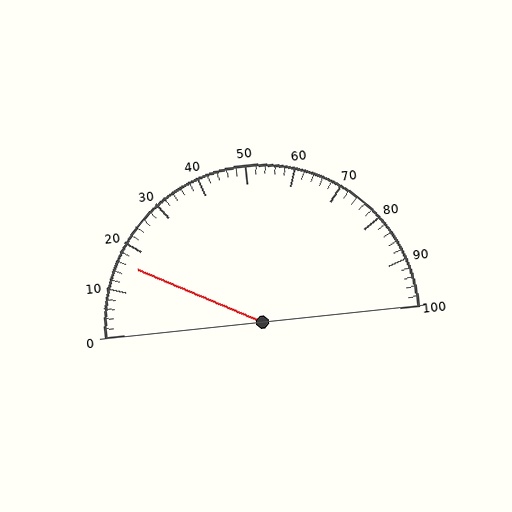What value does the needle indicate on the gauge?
The needle indicates approximately 16.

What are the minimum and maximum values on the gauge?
The gauge ranges from 0 to 100.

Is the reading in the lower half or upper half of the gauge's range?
The reading is in the lower half of the range (0 to 100).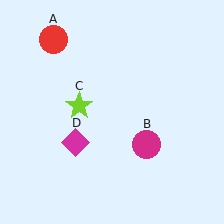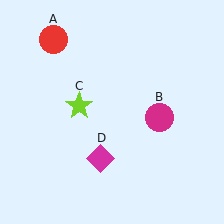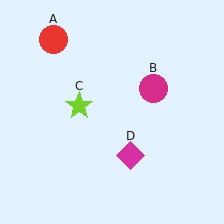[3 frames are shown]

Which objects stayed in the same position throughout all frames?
Red circle (object A) and lime star (object C) remained stationary.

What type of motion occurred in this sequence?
The magenta circle (object B), magenta diamond (object D) rotated counterclockwise around the center of the scene.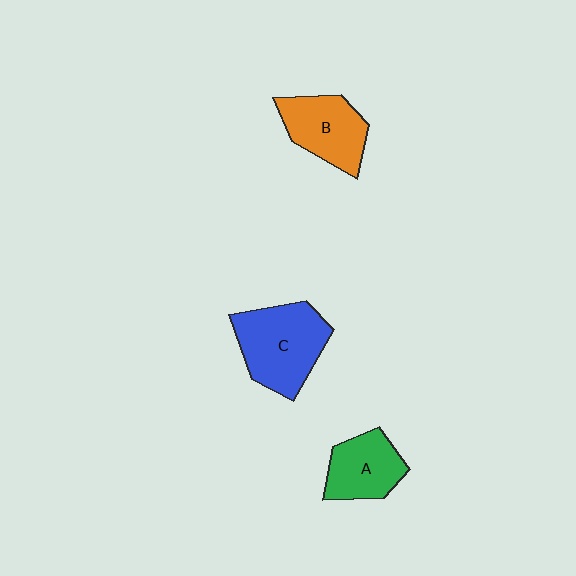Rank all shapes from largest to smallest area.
From largest to smallest: C (blue), B (orange), A (green).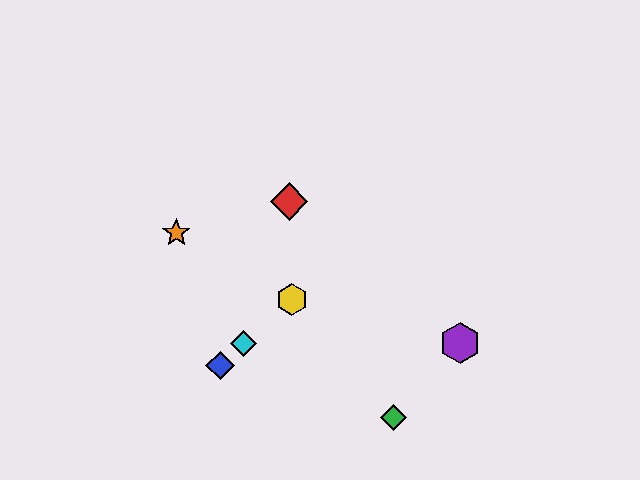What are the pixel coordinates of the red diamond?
The red diamond is at (289, 201).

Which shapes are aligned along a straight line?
The blue diamond, the yellow hexagon, the cyan diamond are aligned along a straight line.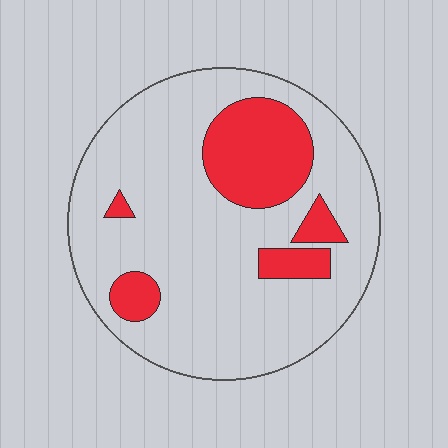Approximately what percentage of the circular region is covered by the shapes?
Approximately 20%.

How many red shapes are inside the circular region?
5.